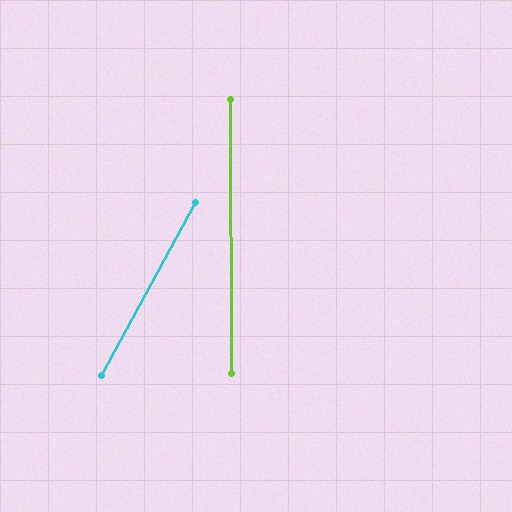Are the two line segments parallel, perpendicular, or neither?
Neither parallel nor perpendicular — they differ by about 29°.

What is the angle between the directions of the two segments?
Approximately 29 degrees.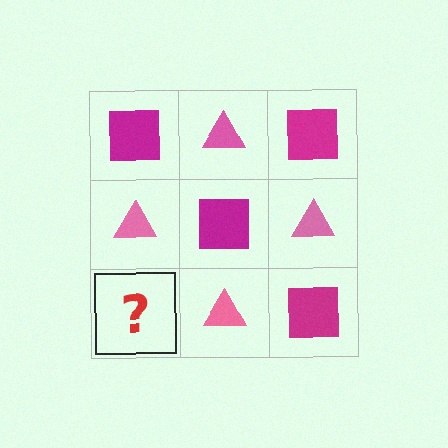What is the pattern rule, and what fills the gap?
The rule is that it alternates magenta square and pink triangle in a checkerboard pattern. The gap should be filled with a magenta square.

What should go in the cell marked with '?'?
The missing cell should contain a magenta square.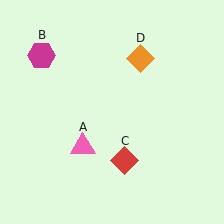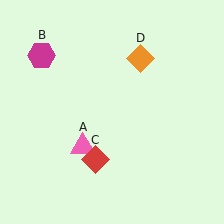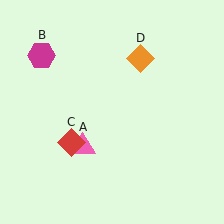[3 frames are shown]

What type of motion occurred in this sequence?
The red diamond (object C) rotated clockwise around the center of the scene.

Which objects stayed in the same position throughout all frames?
Pink triangle (object A) and magenta hexagon (object B) and orange diamond (object D) remained stationary.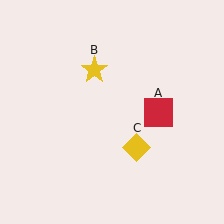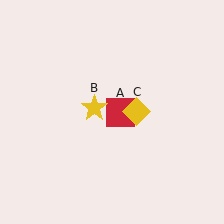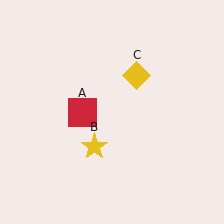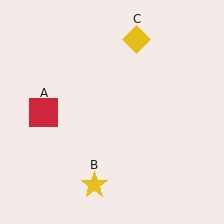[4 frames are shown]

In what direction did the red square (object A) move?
The red square (object A) moved left.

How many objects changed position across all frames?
3 objects changed position: red square (object A), yellow star (object B), yellow diamond (object C).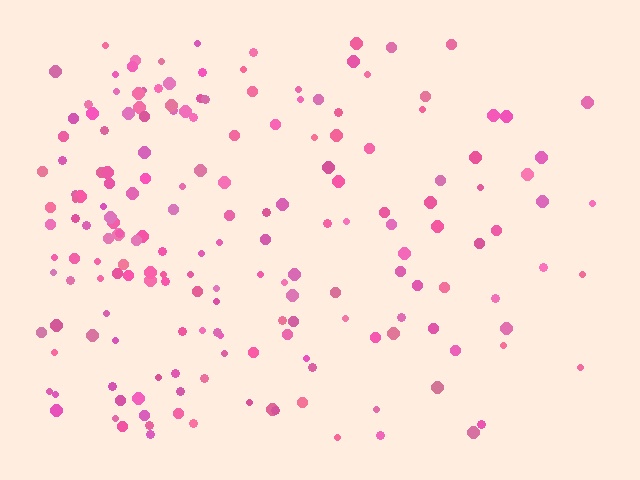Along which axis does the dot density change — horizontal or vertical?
Horizontal.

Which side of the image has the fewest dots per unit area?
The right.